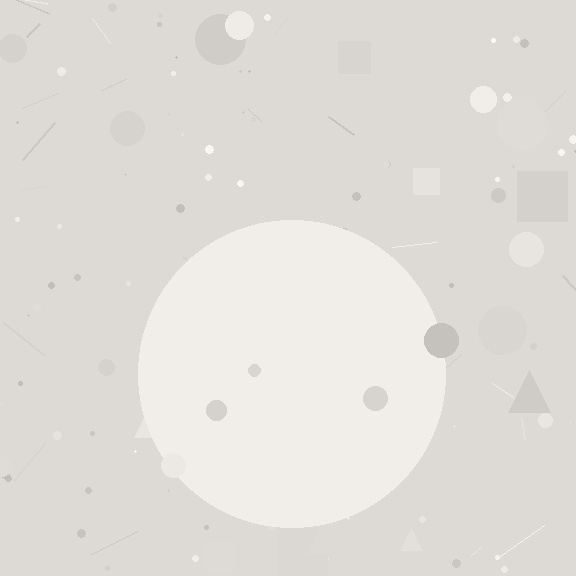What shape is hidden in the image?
A circle is hidden in the image.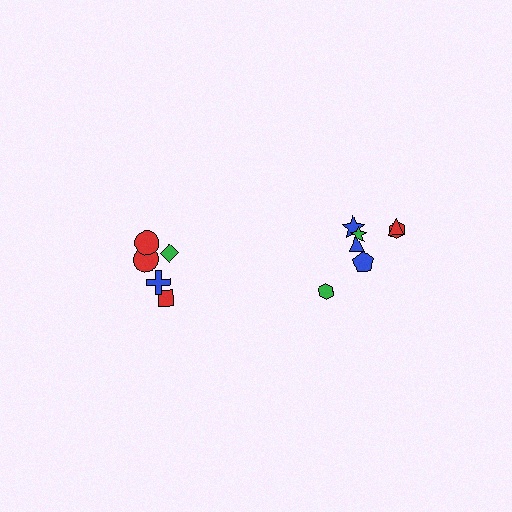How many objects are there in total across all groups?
There are 12 objects.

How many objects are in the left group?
There are 5 objects.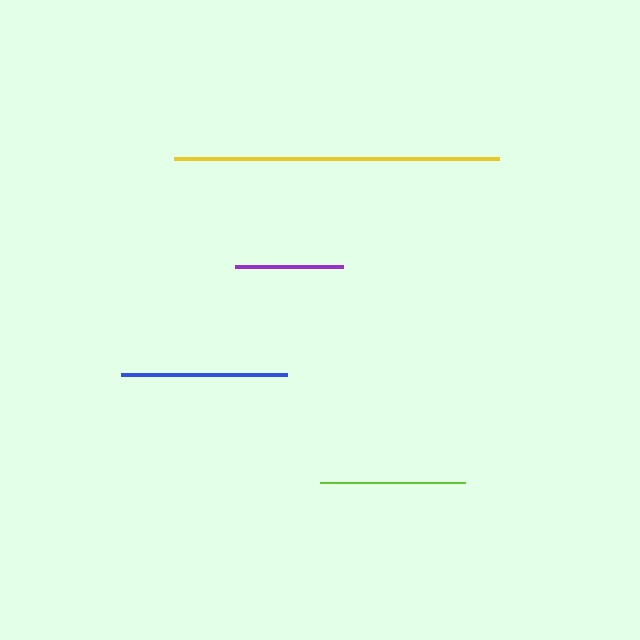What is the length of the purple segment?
The purple segment is approximately 109 pixels long.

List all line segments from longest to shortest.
From longest to shortest: yellow, blue, lime, purple.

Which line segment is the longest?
The yellow line is the longest at approximately 325 pixels.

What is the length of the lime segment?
The lime segment is approximately 145 pixels long.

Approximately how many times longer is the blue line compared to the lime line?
The blue line is approximately 1.1 times the length of the lime line.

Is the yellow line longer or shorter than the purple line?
The yellow line is longer than the purple line.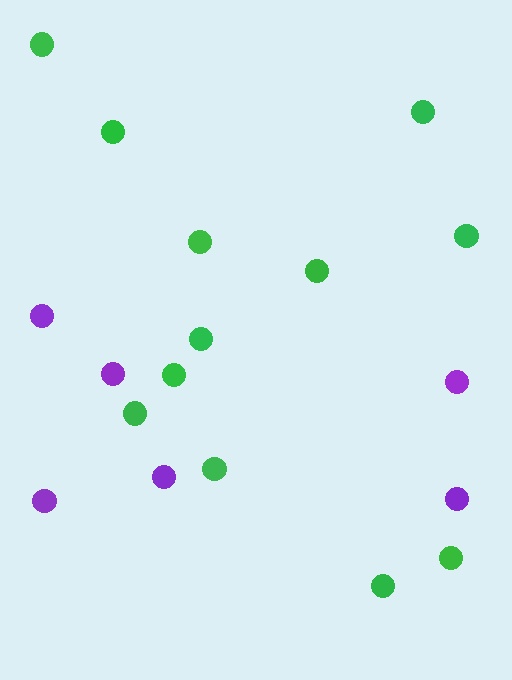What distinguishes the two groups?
There are 2 groups: one group of purple circles (6) and one group of green circles (12).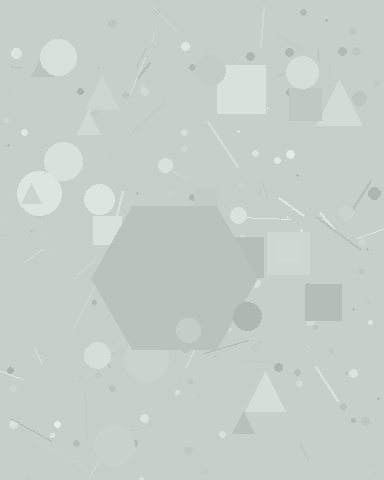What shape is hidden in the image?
A hexagon is hidden in the image.